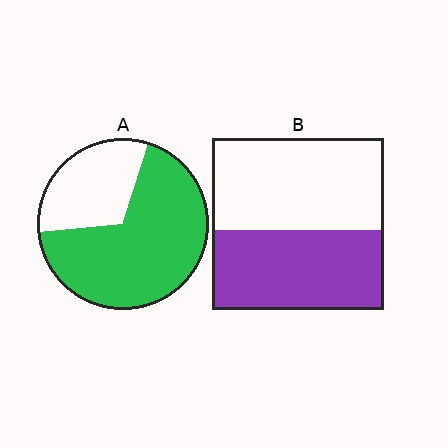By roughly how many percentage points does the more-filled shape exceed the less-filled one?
By roughly 20 percentage points (A over B).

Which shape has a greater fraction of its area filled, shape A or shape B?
Shape A.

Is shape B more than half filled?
Roughly half.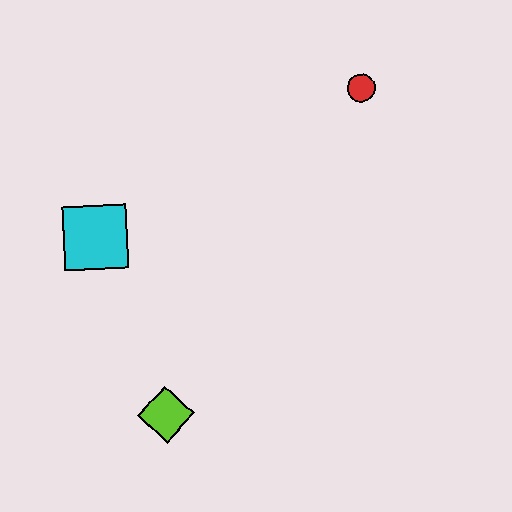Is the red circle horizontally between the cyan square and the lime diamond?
No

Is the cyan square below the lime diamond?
No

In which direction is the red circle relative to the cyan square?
The red circle is to the right of the cyan square.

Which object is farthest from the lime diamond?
The red circle is farthest from the lime diamond.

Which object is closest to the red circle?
The cyan square is closest to the red circle.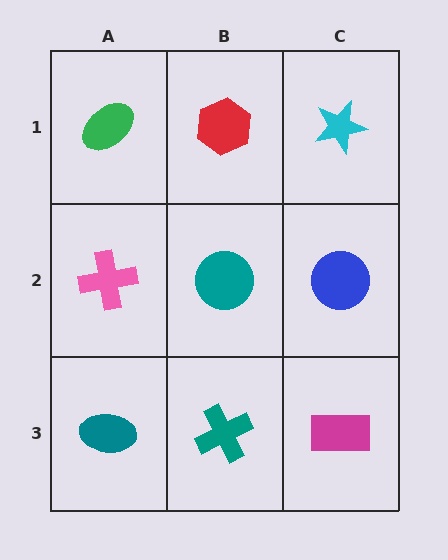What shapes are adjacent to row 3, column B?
A teal circle (row 2, column B), a teal ellipse (row 3, column A), a magenta rectangle (row 3, column C).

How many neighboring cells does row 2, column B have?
4.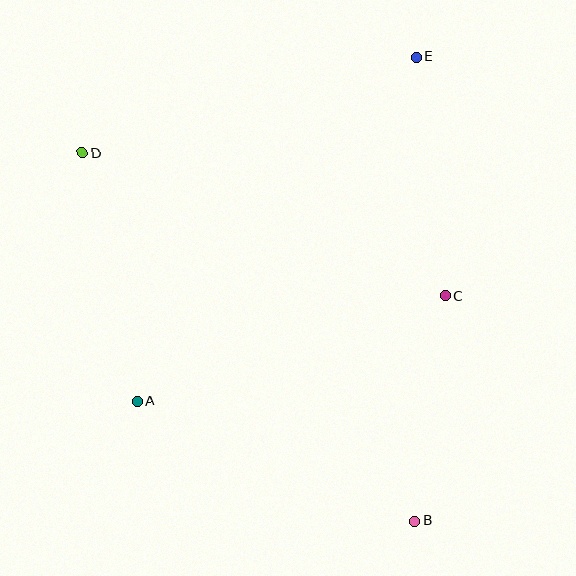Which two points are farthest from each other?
Points B and D are farthest from each other.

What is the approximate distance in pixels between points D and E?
The distance between D and E is approximately 348 pixels.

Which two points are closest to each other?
Points B and C are closest to each other.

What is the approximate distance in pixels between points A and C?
The distance between A and C is approximately 325 pixels.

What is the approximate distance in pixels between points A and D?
The distance between A and D is approximately 254 pixels.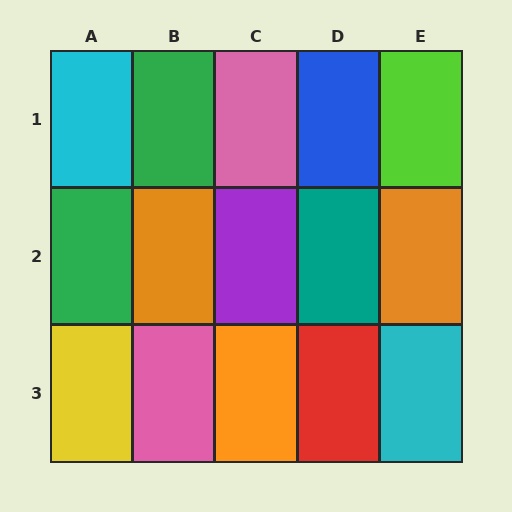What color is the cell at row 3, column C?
Orange.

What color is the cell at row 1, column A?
Cyan.